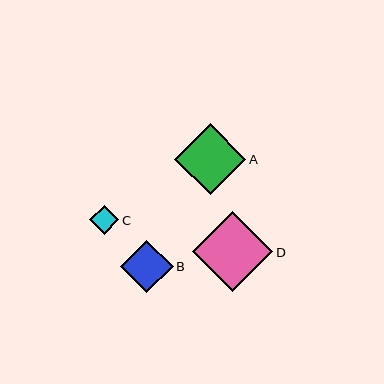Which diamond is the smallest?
Diamond C is the smallest with a size of approximately 29 pixels.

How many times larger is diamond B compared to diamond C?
Diamond B is approximately 1.8 times the size of diamond C.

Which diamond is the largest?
Diamond D is the largest with a size of approximately 80 pixels.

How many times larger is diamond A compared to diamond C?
Diamond A is approximately 2.5 times the size of diamond C.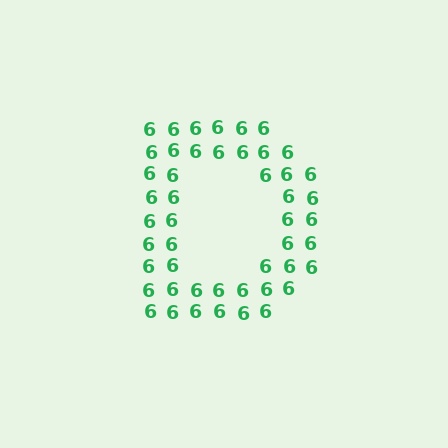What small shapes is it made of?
It is made of small digit 6's.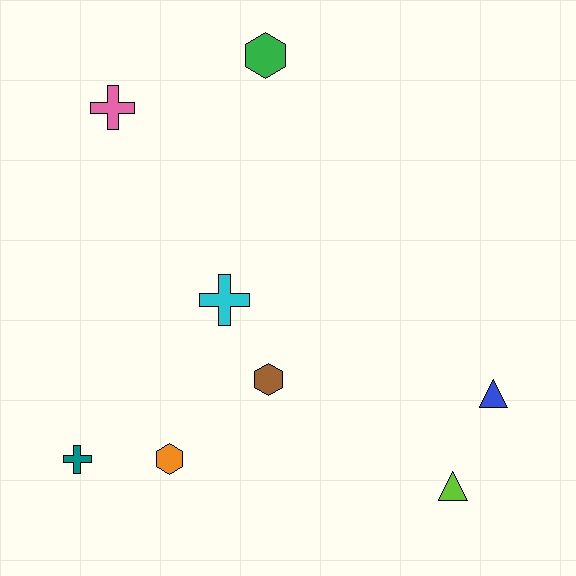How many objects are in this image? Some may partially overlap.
There are 8 objects.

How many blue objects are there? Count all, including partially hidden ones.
There is 1 blue object.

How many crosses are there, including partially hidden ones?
There are 3 crosses.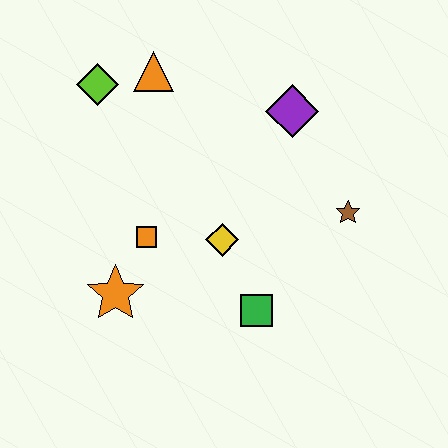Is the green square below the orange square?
Yes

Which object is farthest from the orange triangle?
The green square is farthest from the orange triangle.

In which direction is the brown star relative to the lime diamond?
The brown star is to the right of the lime diamond.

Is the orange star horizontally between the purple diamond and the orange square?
No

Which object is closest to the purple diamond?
The brown star is closest to the purple diamond.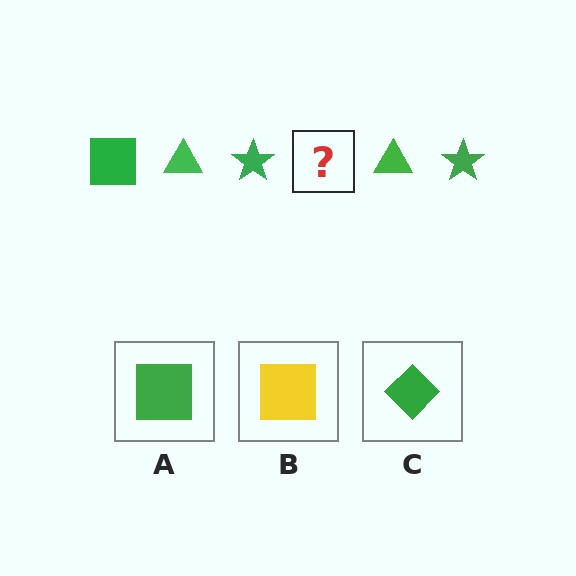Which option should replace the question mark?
Option A.